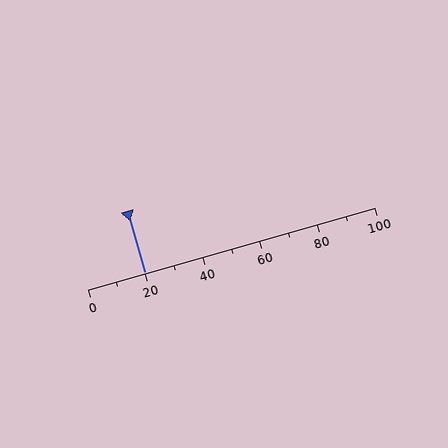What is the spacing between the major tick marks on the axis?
The major ticks are spaced 20 apart.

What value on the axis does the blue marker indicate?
The marker indicates approximately 20.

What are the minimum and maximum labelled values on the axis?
The axis runs from 0 to 100.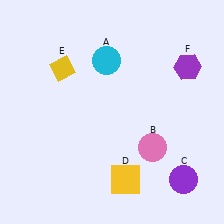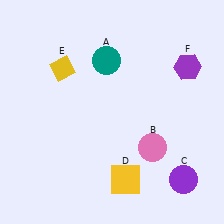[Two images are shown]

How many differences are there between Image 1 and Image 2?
There is 1 difference between the two images.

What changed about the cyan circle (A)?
In Image 1, A is cyan. In Image 2, it changed to teal.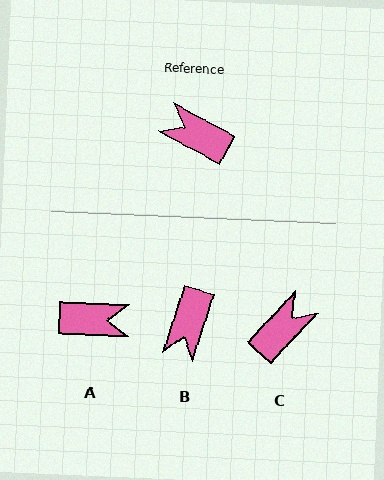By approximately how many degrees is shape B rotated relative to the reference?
Approximately 101 degrees counter-clockwise.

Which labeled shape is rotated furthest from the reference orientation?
A, about 153 degrees away.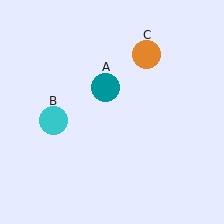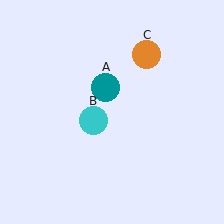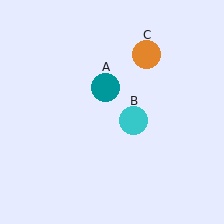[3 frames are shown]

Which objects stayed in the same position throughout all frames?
Teal circle (object A) and orange circle (object C) remained stationary.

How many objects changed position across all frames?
1 object changed position: cyan circle (object B).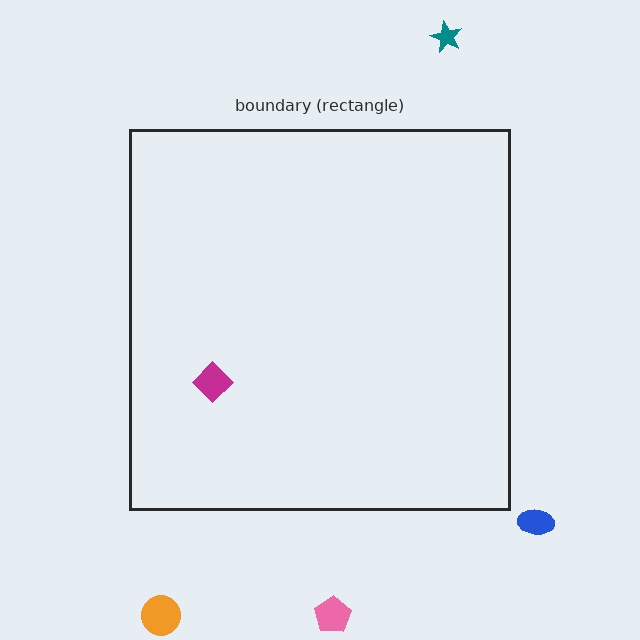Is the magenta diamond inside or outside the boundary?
Inside.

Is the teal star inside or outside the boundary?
Outside.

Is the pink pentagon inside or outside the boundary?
Outside.